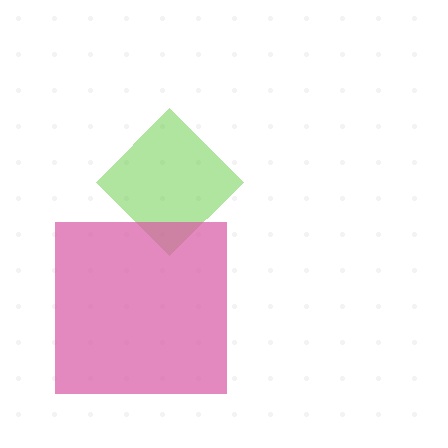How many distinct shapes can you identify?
There are 2 distinct shapes: a lime diamond, a pink square.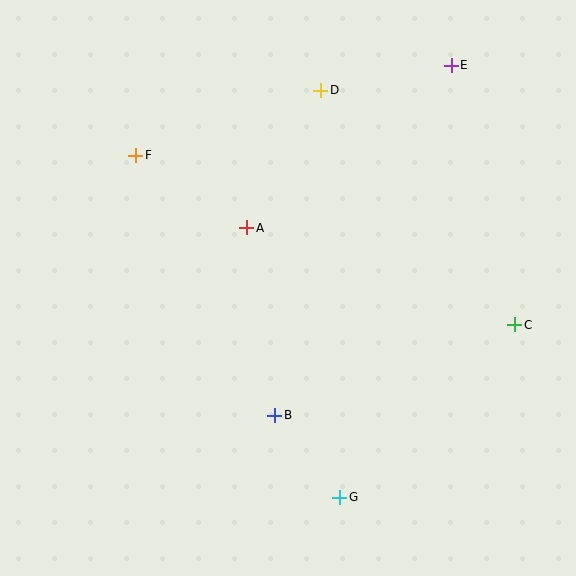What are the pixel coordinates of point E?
Point E is at (451, 65).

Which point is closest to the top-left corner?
Point F is closest to the top-left corner.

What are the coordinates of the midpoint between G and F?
The midpoint between G and F is at (238, 326).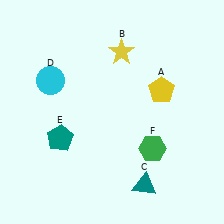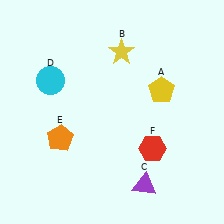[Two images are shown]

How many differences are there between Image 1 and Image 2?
There are 3 differences between the two images.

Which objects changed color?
C changed from teal to purple. E changed from teal to orange. F changed from green to red.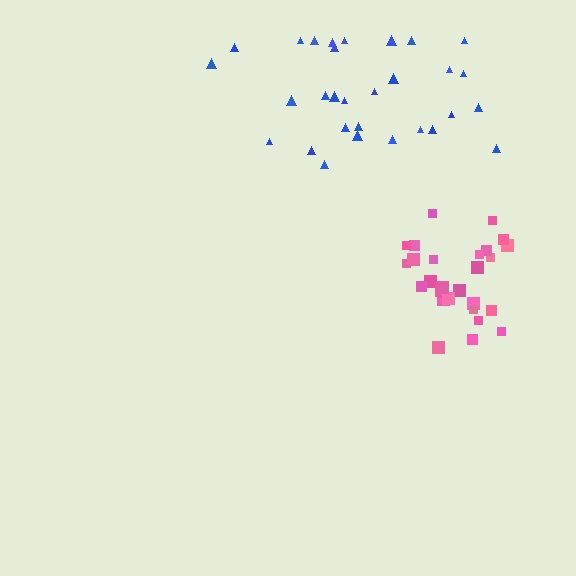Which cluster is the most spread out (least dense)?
Blue.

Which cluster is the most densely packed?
Pink.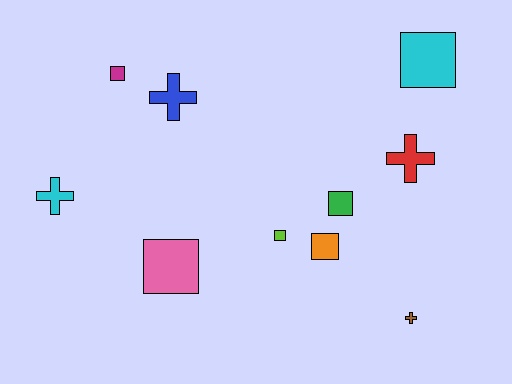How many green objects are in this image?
There is 1 green object.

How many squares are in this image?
There are 6 squares.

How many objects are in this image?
There are 10 objects.